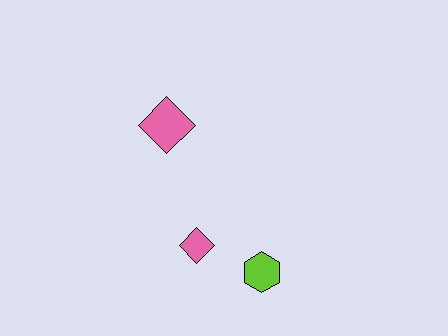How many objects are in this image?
There are 3 objects.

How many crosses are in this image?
There are no crosses.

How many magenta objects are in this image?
There are no magenta objects.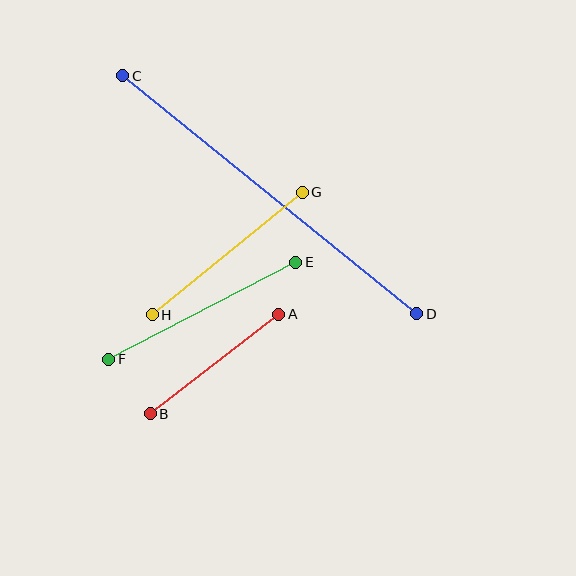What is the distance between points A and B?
The distance is approximately 163 pixels.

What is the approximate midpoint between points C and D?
The midpoint is at approximately (270, 195) pixels.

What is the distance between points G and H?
The distance is approximately 194 pixels.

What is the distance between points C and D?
The distance is approximately 379 pixels.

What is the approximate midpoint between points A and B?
The midpoint is at approximately (214, 364) pixels.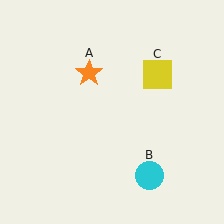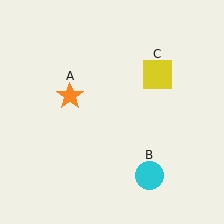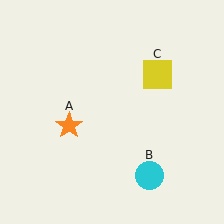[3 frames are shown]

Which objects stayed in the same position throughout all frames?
Cyan circle (object B) and yellow square (object C) remained stationary.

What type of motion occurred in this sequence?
The orange star (object A) rotated counterclockwise around the center of the scene.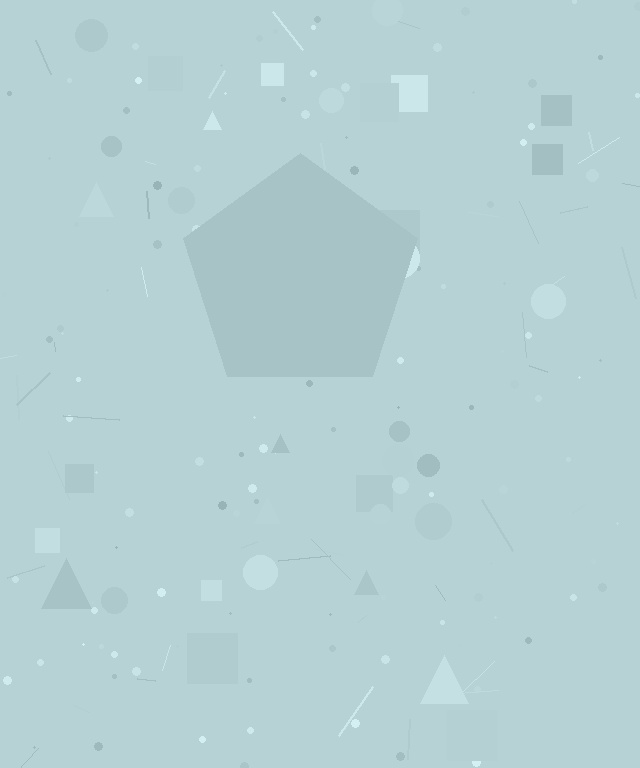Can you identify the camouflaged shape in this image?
The camouflaged shape is a pentagon.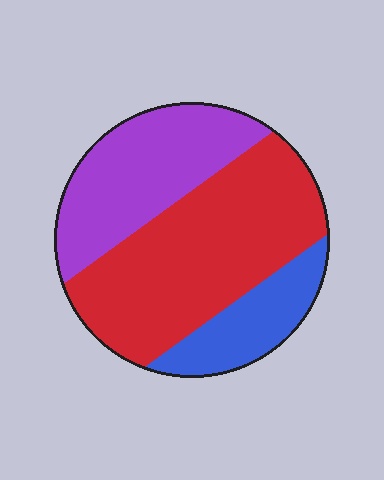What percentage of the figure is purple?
Purple covers roughly 30% of the figure.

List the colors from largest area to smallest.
From largest to smallest: red, purple, blue.